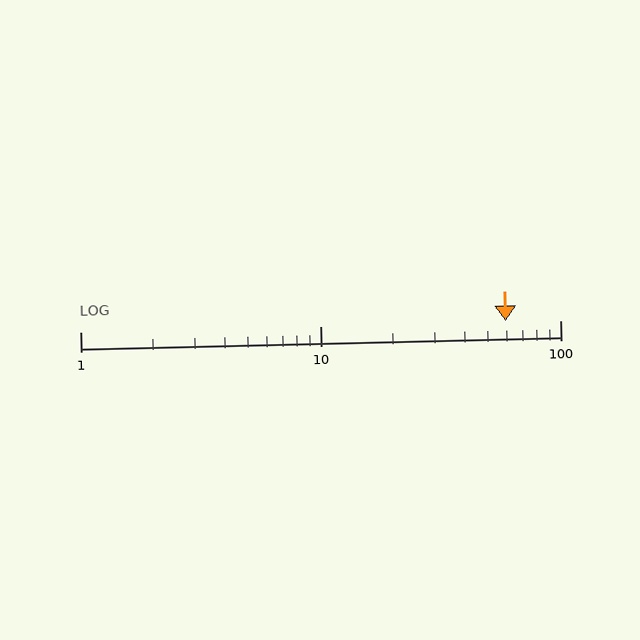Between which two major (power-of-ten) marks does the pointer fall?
The pointer is between 10 and 100.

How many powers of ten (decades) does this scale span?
The scale spans 2 decades, from 1 to 100.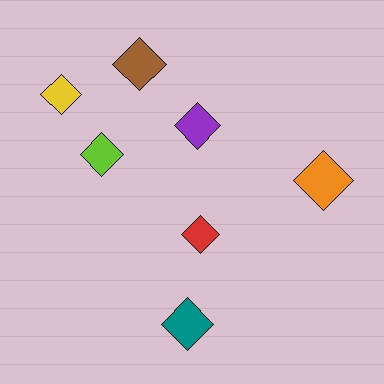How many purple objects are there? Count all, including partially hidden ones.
There is 1 purple object.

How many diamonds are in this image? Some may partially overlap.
There are 7 diamonds.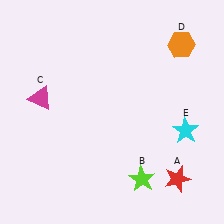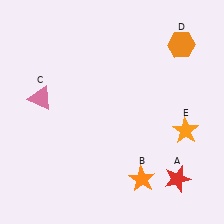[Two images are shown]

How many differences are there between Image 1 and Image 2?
There are 3 differences between the two images.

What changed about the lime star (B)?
In Image 1, B is lime. In Image 2, it changed to orange.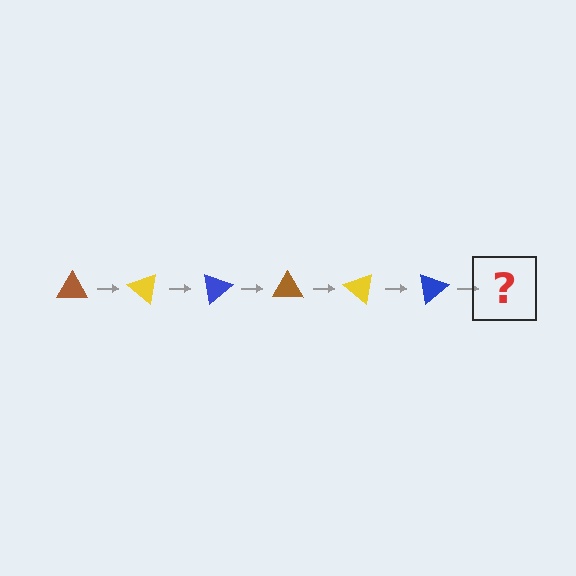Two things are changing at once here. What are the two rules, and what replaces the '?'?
The two rules are that it rotates 40 degrees each step and the color cycles through brown, yellow, and blue. The '?' should be a brown triangle, rotated 240 degrees from the start.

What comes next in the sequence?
The next element should be a brown triangle, rotated 240 degrees from the start.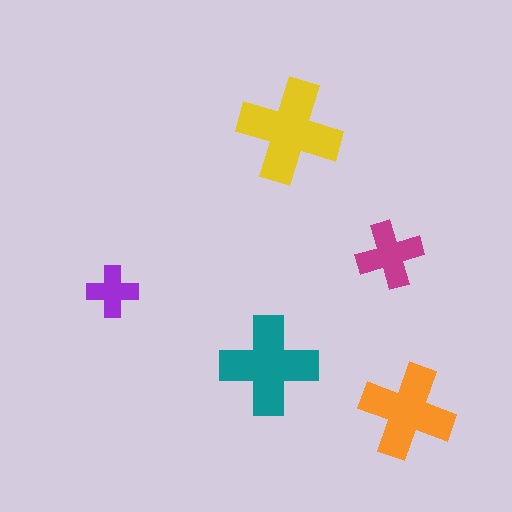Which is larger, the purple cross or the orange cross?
The orange one.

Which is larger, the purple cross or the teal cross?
The teal one.